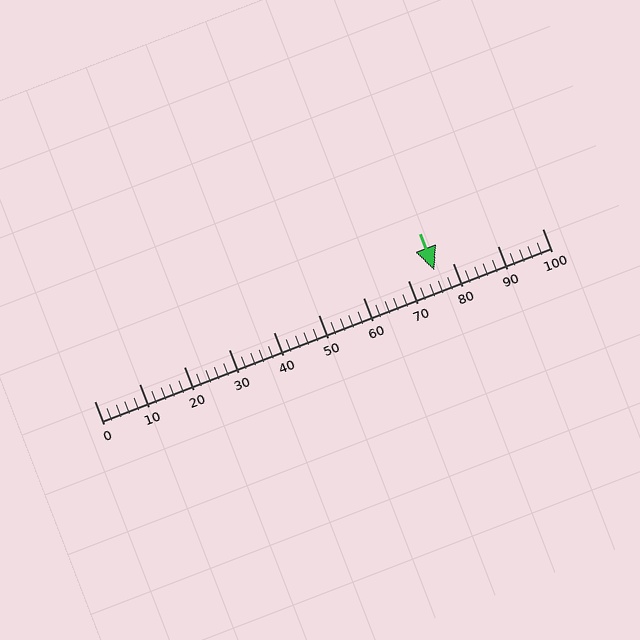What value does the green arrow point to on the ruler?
The green arrow points to approximately 76.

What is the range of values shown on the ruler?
The ruler shows values from 0 to 100.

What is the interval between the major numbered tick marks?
The major tick marks are spaced 10 units apart.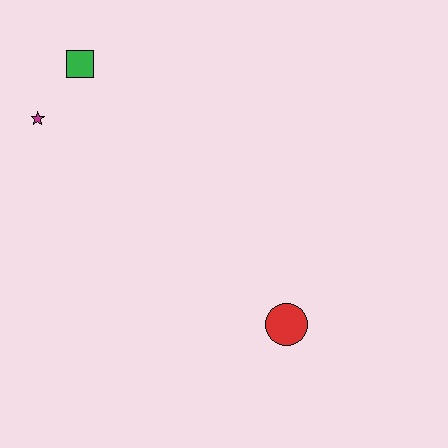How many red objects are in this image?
There is 1 red object.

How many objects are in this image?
There are 3 objects.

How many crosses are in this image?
There are no crosses.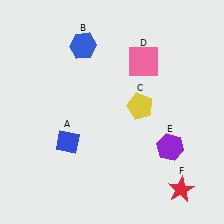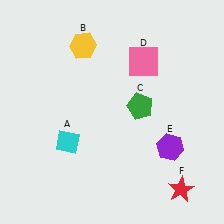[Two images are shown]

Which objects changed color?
A changed from blue to cyan. B changed from blue to yellow. C changed from yellow to green.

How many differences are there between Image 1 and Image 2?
There are 3 differences between the two images.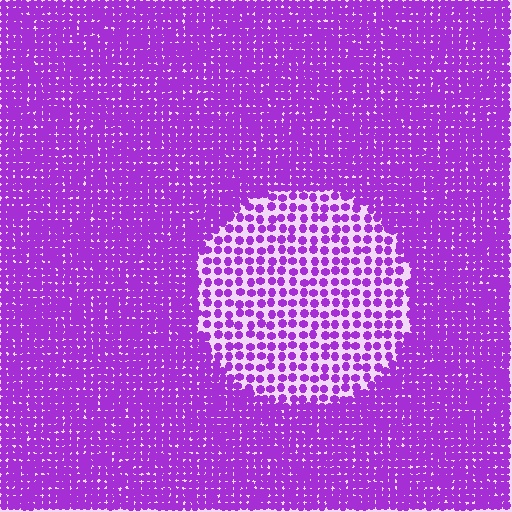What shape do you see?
I see a circle.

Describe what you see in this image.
The image contains small purple elements arranged at two different densities. A circle-shaped region is visible where the elements are less densely packed than the surrounding area.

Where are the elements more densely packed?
The elements are more densely packed outside the circle boundary.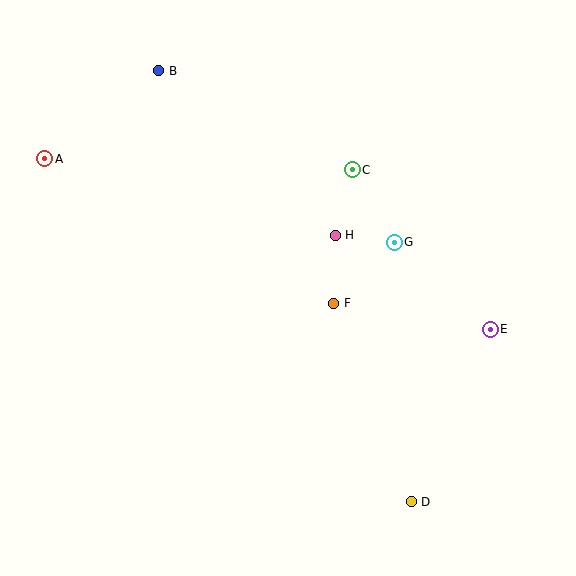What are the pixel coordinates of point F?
Point F is at (334, 303).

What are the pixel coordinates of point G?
Point G is at (394, 242).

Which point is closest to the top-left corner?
Point A is closest to the top-left corner.